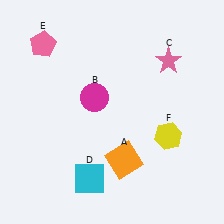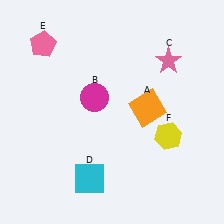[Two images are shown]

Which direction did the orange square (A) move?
The orange square (A) moved up.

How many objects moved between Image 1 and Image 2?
1 object moved between the two images.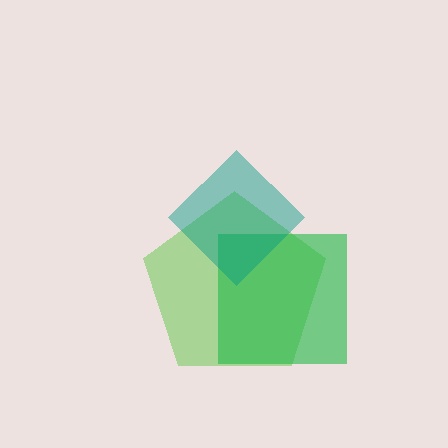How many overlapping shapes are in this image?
There are 3 overlapping shapes in the image.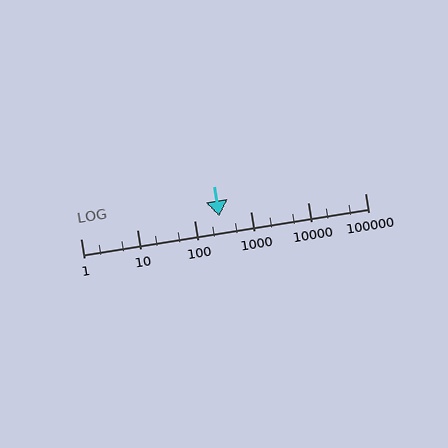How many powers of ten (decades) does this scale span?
The scale spans 5 decades, from 1 to 100000.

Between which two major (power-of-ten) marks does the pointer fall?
The pointer is between 100 and 1000.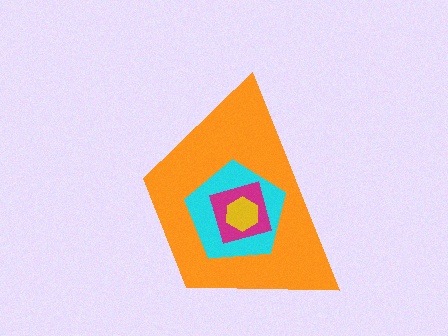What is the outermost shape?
The orange trapezoid.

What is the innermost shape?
The yellow hexagon.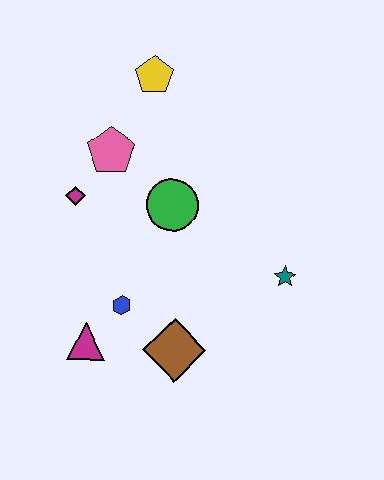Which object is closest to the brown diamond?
The blue hexagon is closest to the brown diamond.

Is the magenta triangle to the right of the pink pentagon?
No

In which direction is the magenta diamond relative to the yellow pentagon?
The magenta diamond is below the yellow pentagon.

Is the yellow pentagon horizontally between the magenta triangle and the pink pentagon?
No